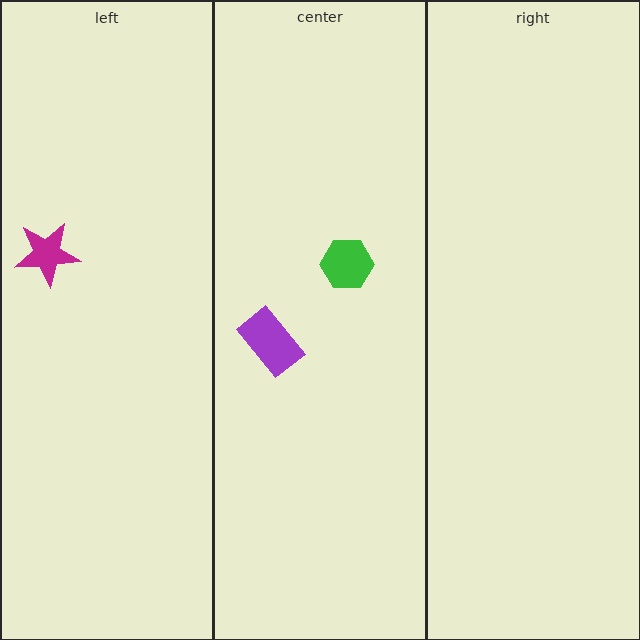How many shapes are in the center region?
2.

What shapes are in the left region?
The magenta star.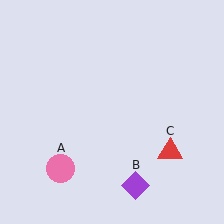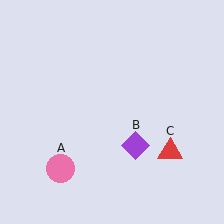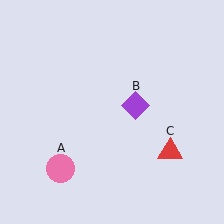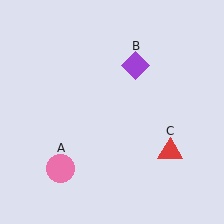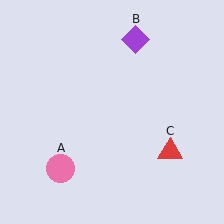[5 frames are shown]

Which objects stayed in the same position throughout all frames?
Pink circle (object A) and red triangle (object C) remained stationary.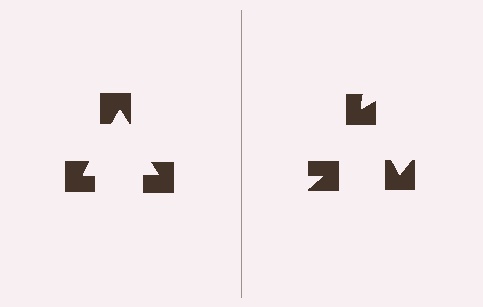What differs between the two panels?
The notched squares are positioned identically on both sides; only the wedge orientations differ. On the left they align to a triangle; on the right they are misaligned.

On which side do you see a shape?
An illusory triangle appears on the left side. On the right side the wedge cuts are rotated, so no coherent shape forms.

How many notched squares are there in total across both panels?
6 — 3 on each side.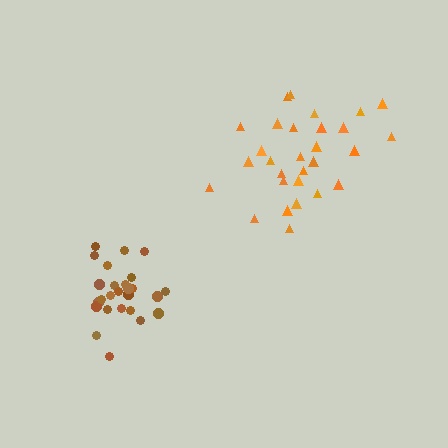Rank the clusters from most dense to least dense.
brown, orange.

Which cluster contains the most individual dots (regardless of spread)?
Orange (29).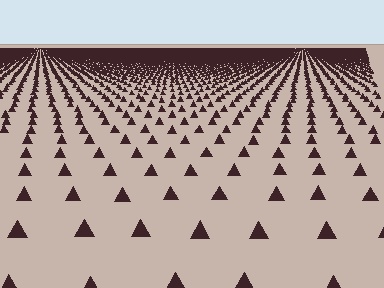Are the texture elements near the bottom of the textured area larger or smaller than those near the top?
Larger. Near the bottom, elements are closer to the viewer and appear at a bigger on-screen size.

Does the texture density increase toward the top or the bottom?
Density increases toward the top.